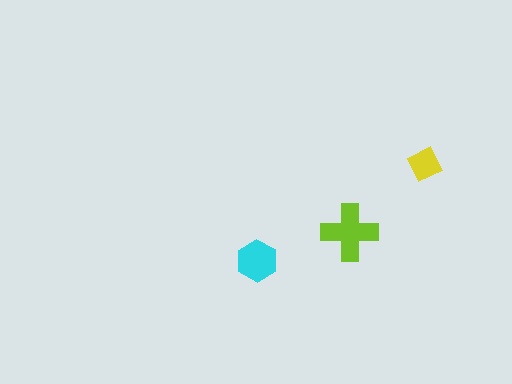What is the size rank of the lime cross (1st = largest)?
1st.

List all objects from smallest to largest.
The yellow square, the cyan hexagon, the lime cross.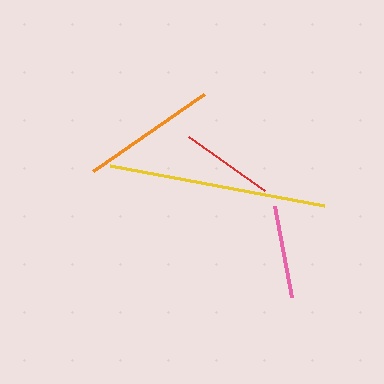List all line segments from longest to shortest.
From longest to shortest: yellow, orange, pink, red.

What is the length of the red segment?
The red segment is approximately 93 pixels long.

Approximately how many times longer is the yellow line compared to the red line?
The yellow line is approximately 2.3 times the length of the red line.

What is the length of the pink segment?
The pink segment is approximately 93 pixels long.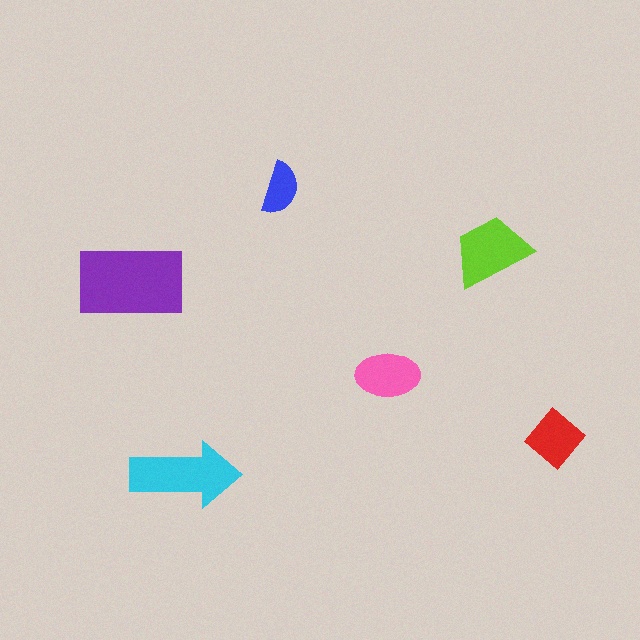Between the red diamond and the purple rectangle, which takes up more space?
The purple rectangle.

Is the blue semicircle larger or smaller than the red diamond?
Smaller.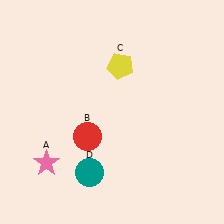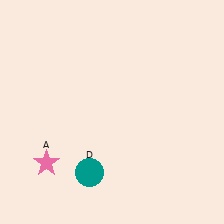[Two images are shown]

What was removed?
The yellow pentagon (C), the red circle (B) were removed in Image 2.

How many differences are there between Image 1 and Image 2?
There are 2 differences between the two images.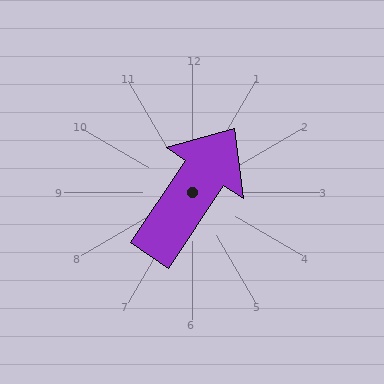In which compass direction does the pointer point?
Northeast.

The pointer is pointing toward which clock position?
Roughly 1 o'clock.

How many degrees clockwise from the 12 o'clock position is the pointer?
Approximately 34 degrees.